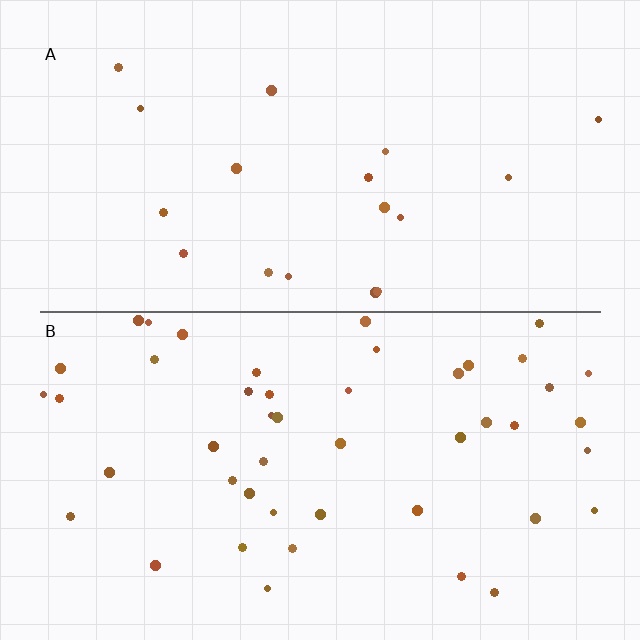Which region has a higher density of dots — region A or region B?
B (the bottom).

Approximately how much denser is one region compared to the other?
Approximately 2.6× — region B over region A.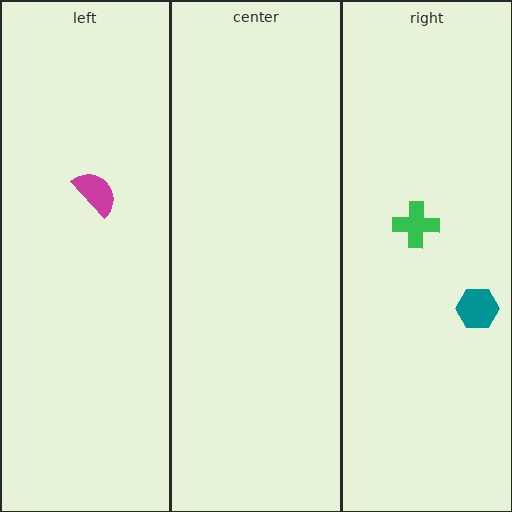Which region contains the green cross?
The right region.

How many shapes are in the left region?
1.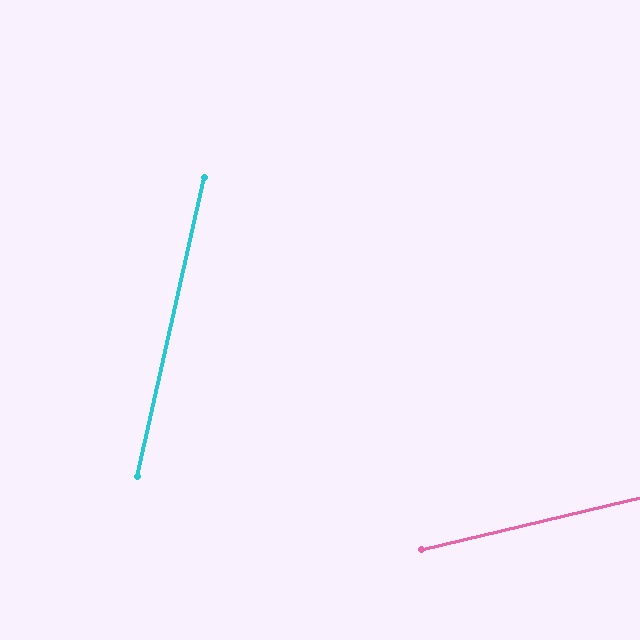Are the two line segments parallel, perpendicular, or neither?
Neither parallel nor perpendicular — they differ by about 64°.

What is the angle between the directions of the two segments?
Approximately 64 degrees.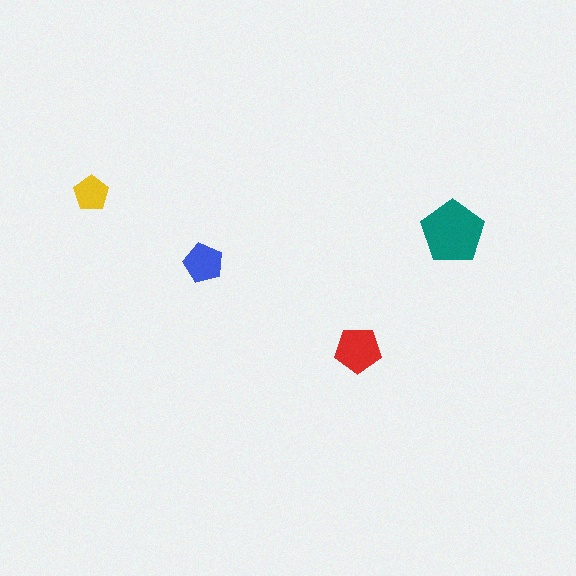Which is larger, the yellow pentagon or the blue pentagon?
The blue one.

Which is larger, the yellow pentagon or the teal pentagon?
The teal one.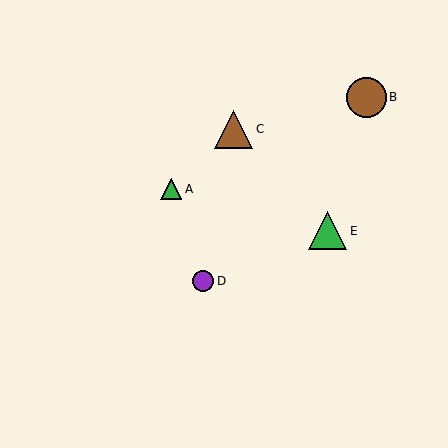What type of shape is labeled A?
Shape A is a green triangle.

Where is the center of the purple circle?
The center of the purple circle is at (203, 281).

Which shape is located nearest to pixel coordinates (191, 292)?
The purple circle (labeled D) at (203, 281) is nearest to that location.